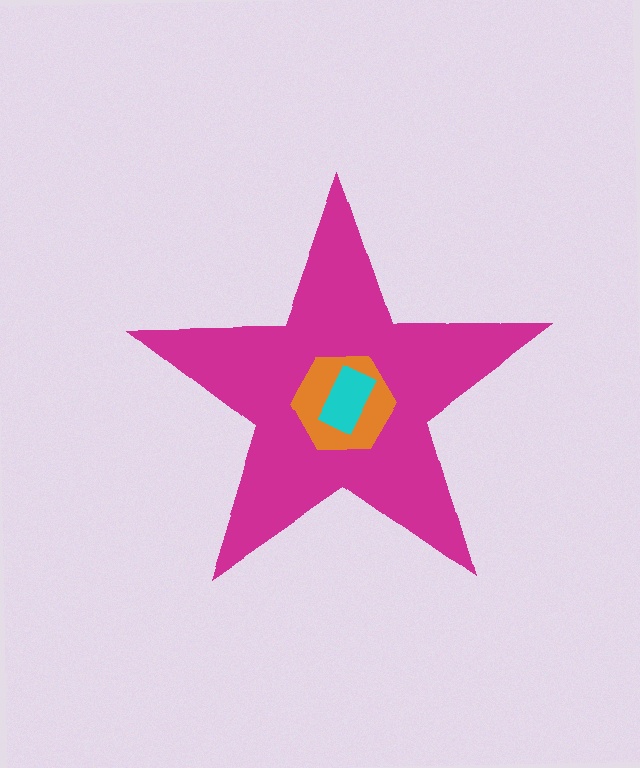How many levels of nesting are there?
3.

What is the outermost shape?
The magenta star.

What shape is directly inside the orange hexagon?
The cyan rectangle.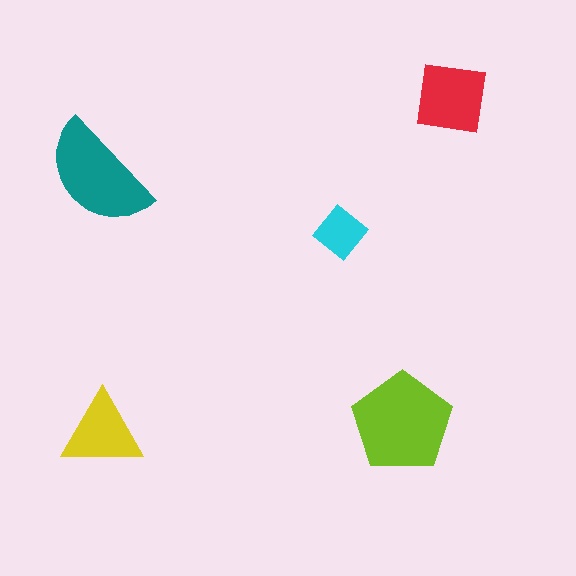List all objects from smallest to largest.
The cyan diamond, the yellow triangle, the red square, the teal semicircle, the lime pentagon.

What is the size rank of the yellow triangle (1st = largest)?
4th.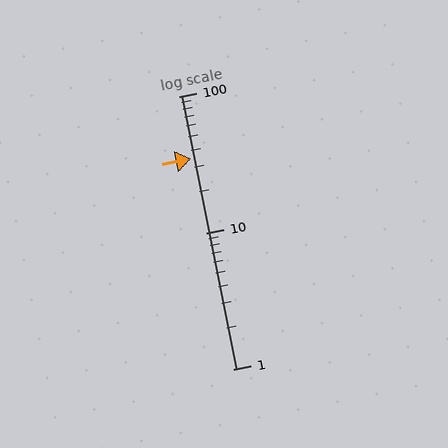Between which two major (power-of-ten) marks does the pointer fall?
The pointer is between 10 and 100.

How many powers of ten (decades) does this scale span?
The scale spans 2 decades, from 1 to 100.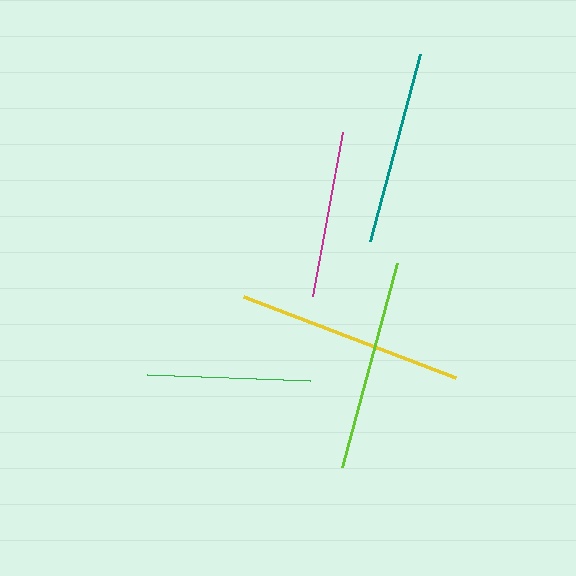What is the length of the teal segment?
The teal segment is approximately 193 pixels long.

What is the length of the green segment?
The green segment is approximately 163 pixels long.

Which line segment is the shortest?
The green line is the shortest at approximately 163 pixels.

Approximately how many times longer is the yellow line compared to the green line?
The yellow line is approximately 1.4 times the length of the green line.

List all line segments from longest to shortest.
From longest to shortest: yellow, lime, teal, magenta, green.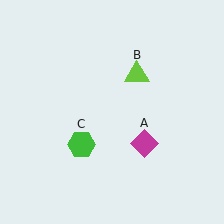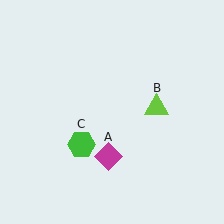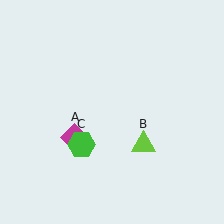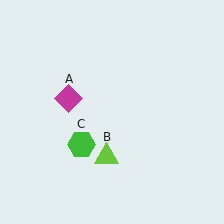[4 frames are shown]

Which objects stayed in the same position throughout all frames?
Green hexagon (object C) remained stationary.